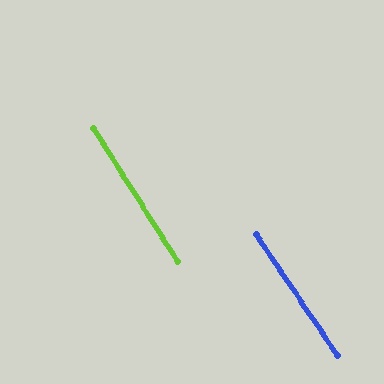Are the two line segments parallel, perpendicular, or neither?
Parallel — their directions differ by only 1.5°.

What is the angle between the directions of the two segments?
Approximately 1 degree.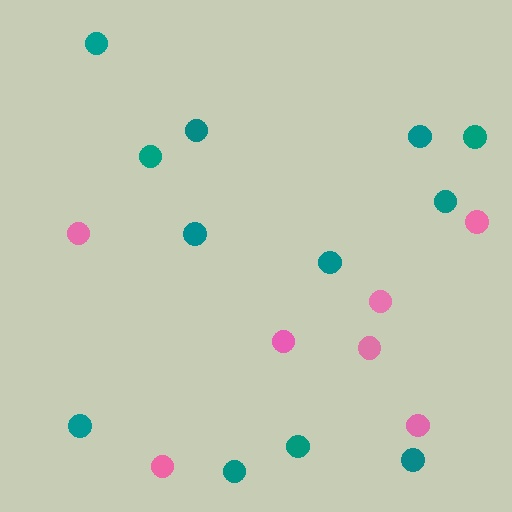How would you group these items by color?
There are 2 groups: one group of pink circles (7) and one group of teal circles (12).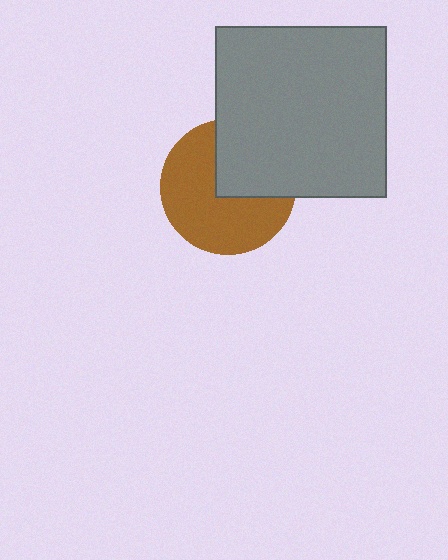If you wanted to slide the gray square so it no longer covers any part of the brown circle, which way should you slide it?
Slide it toward the upper-right — that is the most direct way to separate the two shapes.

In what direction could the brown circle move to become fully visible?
The brown circle could move toward the lower-left. That would shift it out from behind the gray square entirely.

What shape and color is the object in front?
The object in front is a gray square.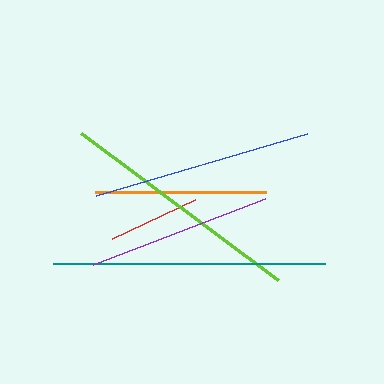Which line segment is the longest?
The teal line is the longest at approximately 272 pixels.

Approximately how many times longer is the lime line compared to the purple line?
The lime line is approximately 1.3 times the length of the purple line.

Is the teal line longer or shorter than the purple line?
The teal line is longer than the purple line.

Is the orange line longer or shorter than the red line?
The orange line is longer than the red line.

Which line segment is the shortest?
The red line is the shortest at approximately 92 pixels.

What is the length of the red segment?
The red segment is approximately 92 pixels long.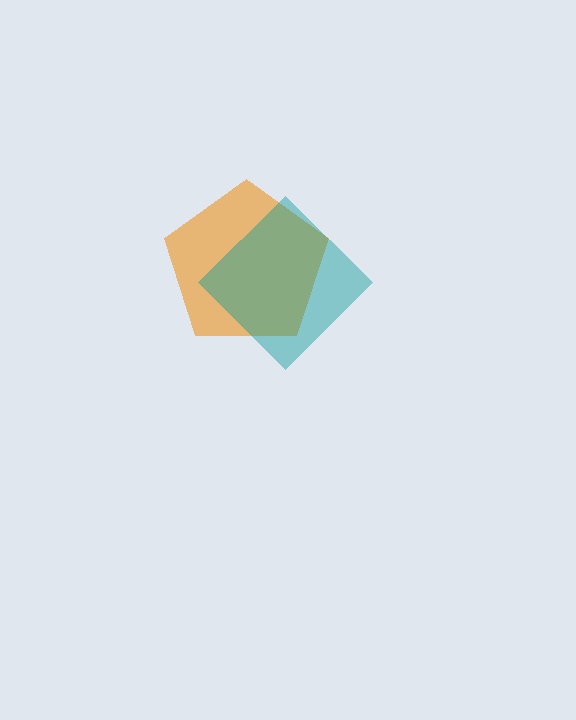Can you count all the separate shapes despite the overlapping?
Yes, there are 2 separate shapes.